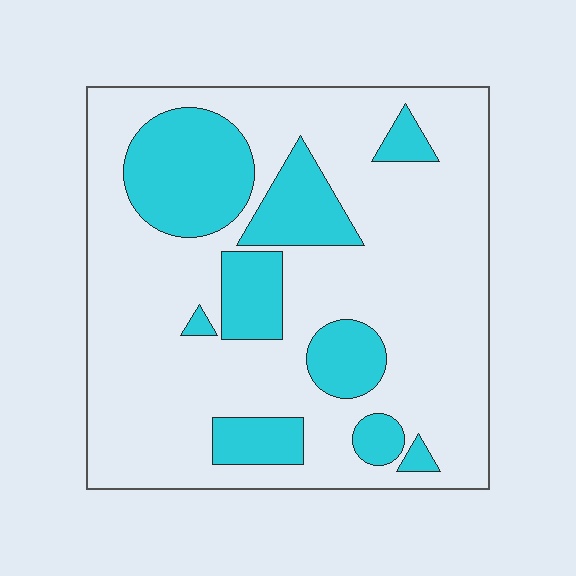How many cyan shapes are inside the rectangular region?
9.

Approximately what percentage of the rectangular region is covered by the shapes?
Approximately 25%.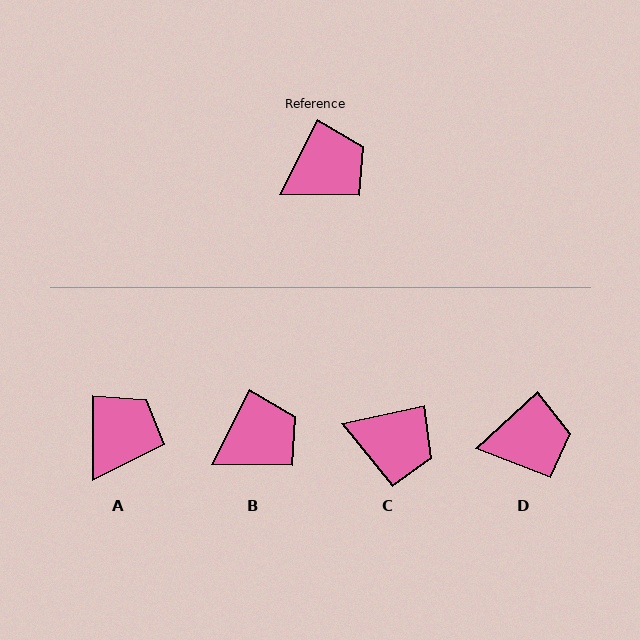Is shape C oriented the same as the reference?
No, it is off by about 51 degrees.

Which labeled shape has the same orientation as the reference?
B.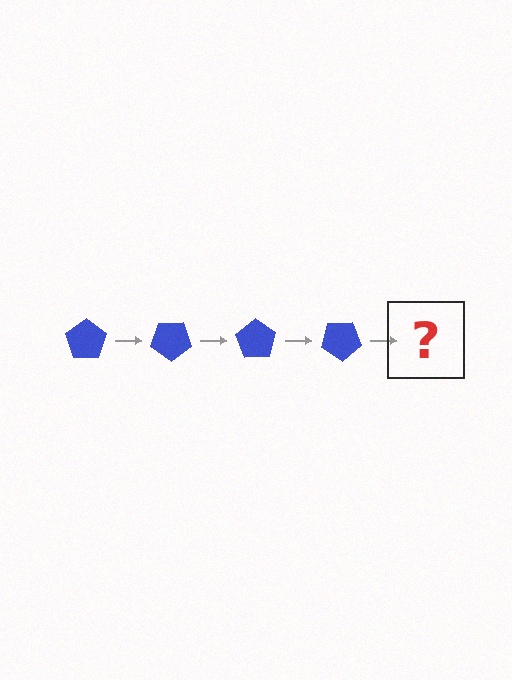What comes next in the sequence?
The next element should be a blue pentagon rotated 140 degrees.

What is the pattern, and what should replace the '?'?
The pattern is that the pentagon rotates 35 degrees each step. The '?' should be a blue pentagon rotated 140 degrees.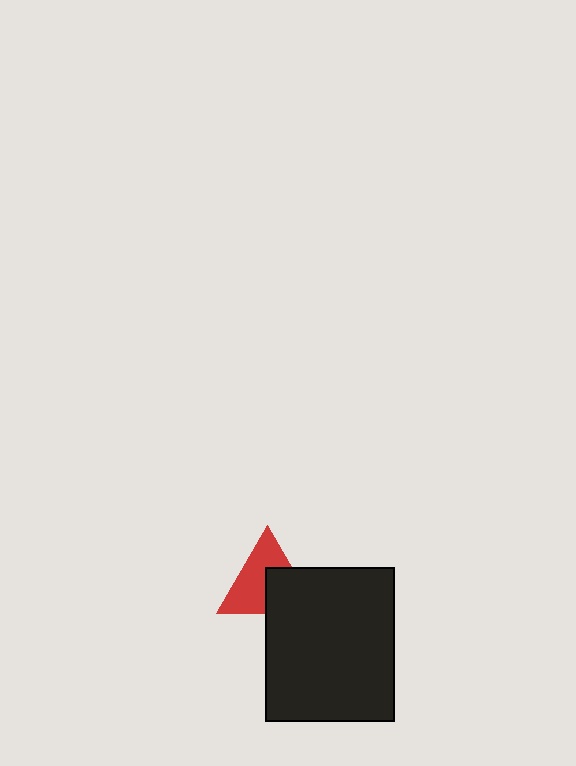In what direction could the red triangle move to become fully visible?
The red triangle could move toward the upper-left. That would shift it out from behind the black rectangle entirely.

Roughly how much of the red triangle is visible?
About half of it is visible (roughly 60%).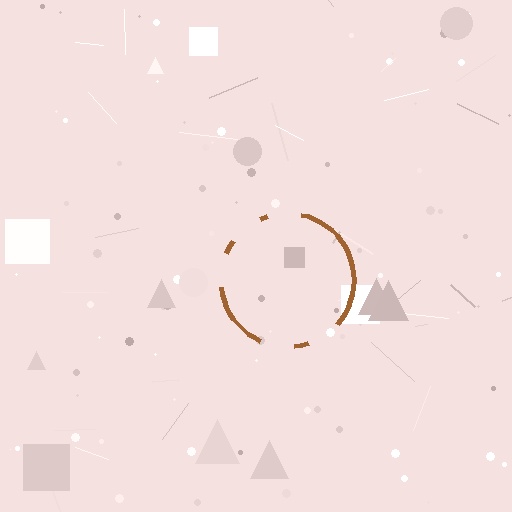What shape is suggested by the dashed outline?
The dashed outline suggests a circle.